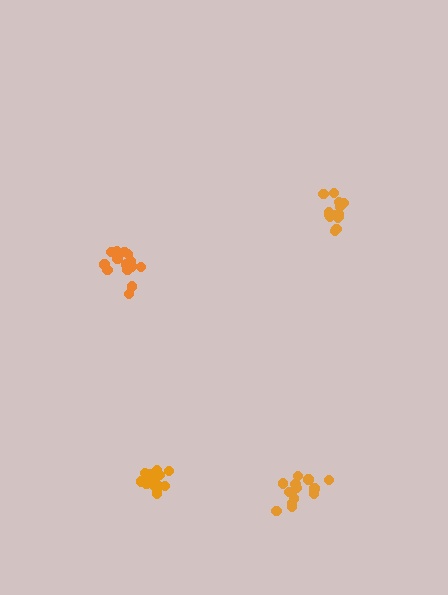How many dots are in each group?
Group 1: 15 dots, Group 2: 16 dots, Group 3: 15 dots, Group 4: 14 dots (60 total).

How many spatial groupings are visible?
There are 4 spatial groupings.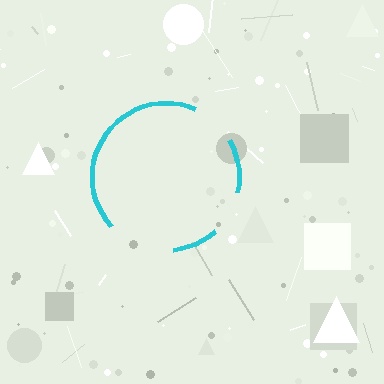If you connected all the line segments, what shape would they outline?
They would outline a circle.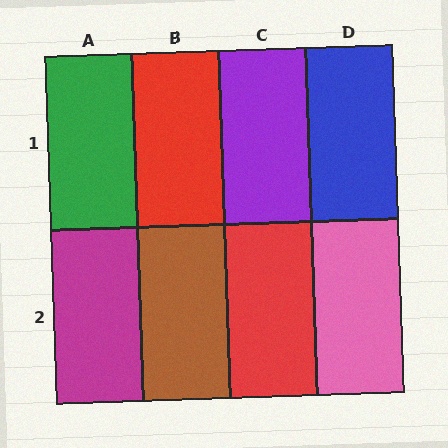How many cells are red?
2 cells are red.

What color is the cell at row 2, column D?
Pink.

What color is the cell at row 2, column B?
Brown.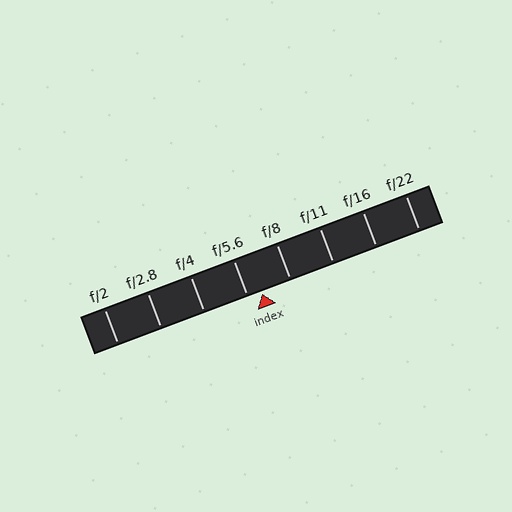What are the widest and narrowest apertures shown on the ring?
The widest aperture shown is f/2 and the narrowest is f/22.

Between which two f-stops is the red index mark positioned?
The index mark is between f/5.6 and f/8.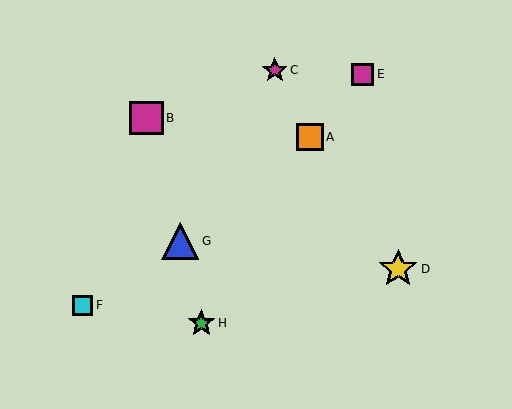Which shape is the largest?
The yellow star (labeled D) is the largest.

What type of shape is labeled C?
Shape C is a magenta star.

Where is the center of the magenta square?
The center of the magenta square is at (147, 118).